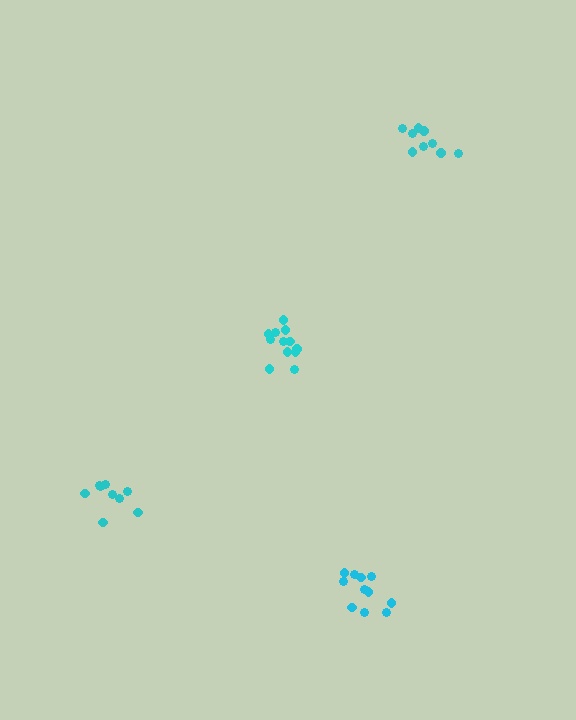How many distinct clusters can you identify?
There are 4 distinct clusters.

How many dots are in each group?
Group 1: 9 dots, Group 2: 11 dots, Group 3: 12 dots, Group 4: 9 dots (41 total).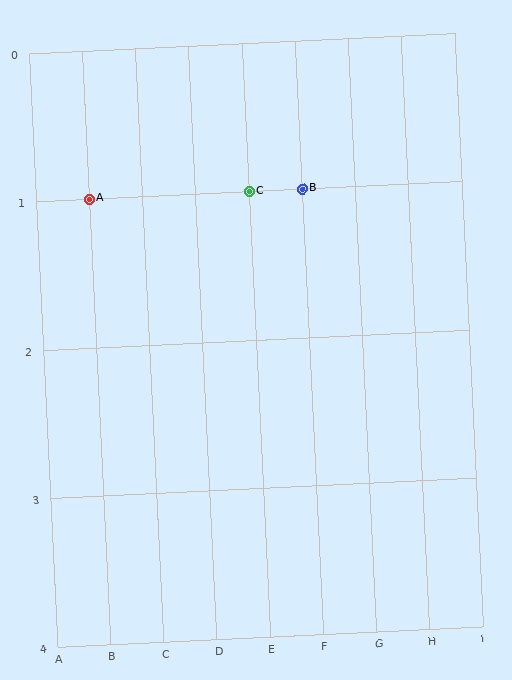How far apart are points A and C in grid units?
Points A and C are 3 columns apart.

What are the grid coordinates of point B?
Point B is at grid coordinates (F, 1).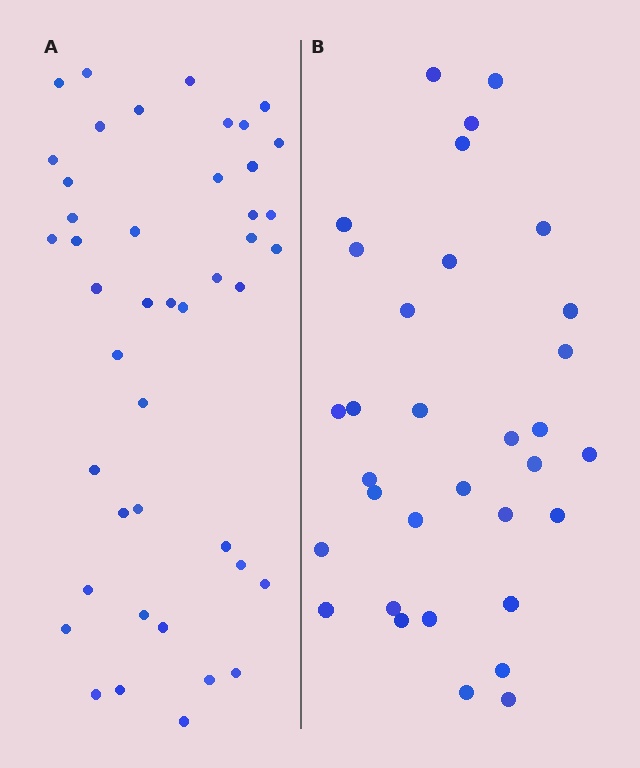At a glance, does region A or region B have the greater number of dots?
Region A (the left region) has more dots.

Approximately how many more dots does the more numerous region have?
Region A has roughly 12 or so more dots than region B.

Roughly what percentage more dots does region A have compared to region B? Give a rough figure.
About 35% more.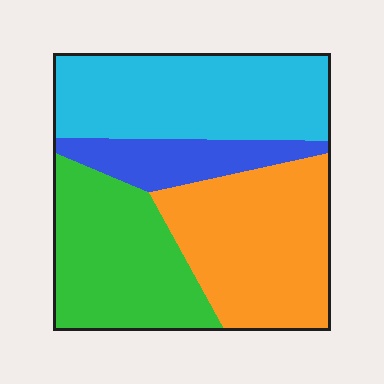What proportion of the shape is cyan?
Cyan takes up about one third (1/3) of the shape.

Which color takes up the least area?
Blue, at roughly 10%.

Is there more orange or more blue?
Orange.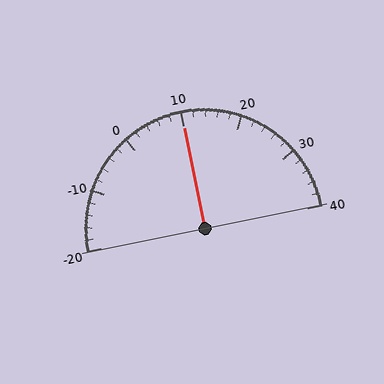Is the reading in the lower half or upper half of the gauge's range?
The reading is in the upper half of the range (-20 to 40).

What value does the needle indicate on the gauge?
The needle indicates approximately 10.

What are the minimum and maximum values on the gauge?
The gauge ranges from -20 to 40.